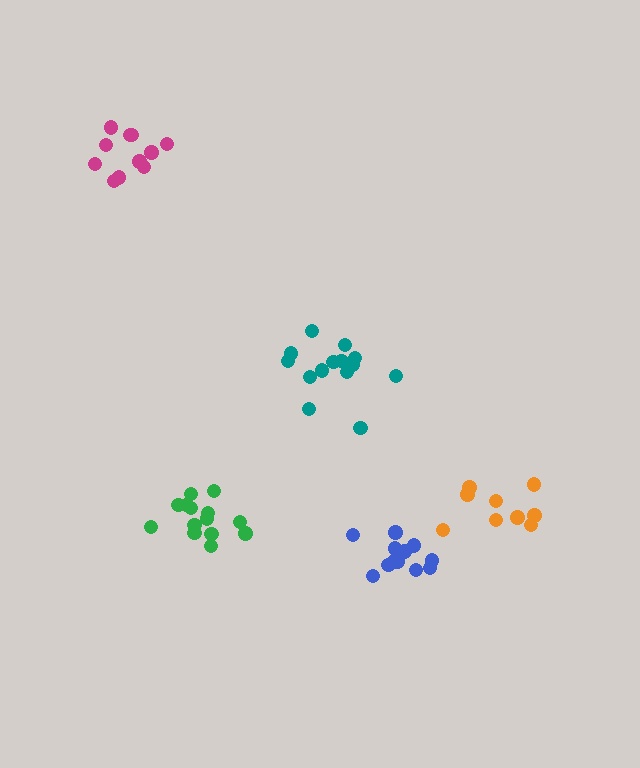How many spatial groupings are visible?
There are 5 spatial groupings.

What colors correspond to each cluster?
The clusters are colored: green, teal, magenta, blue, orange.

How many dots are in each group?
Group 1: 14 dots, Group 2: 14 dots, Group 3: 11 dots, Group 4: 12 dots, Group 5: 9 dots (60 total).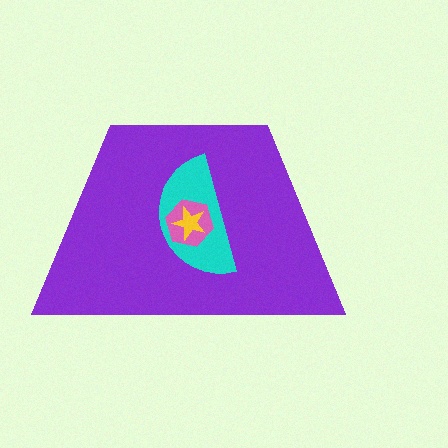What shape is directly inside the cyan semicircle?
The pink hexagon.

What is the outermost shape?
The purple trapezoid.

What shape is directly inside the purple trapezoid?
The cyan semicircle.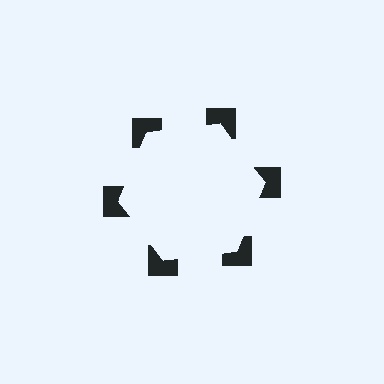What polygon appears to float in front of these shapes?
An illusory hexagon — its edges are inferred from the aligned wedge cuts in the notched squares, not physically drawn.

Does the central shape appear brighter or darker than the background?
It typically appears slightly brighter than the background, even though no actual brightness change is drawn.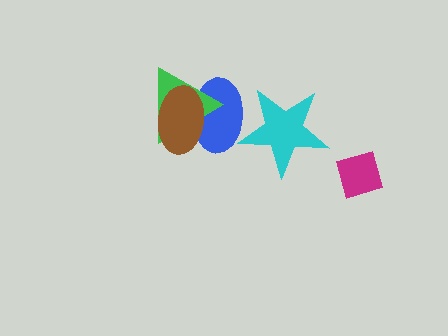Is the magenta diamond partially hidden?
No, no other shape covers it.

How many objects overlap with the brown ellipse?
2 objects overlap with the brown ellipse.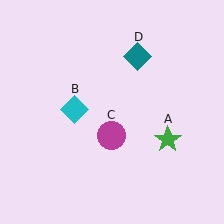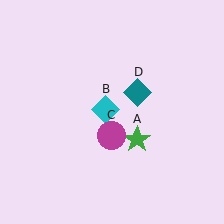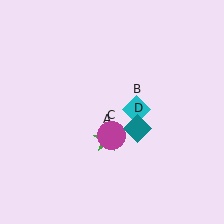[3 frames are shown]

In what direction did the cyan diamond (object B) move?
The cyan diamond (object B) moved right.